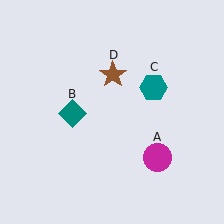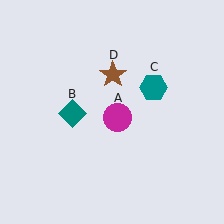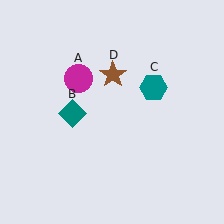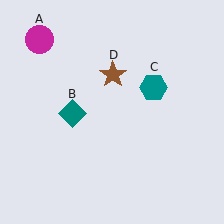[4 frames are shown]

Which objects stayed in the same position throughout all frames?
Teal diamond (object B) and teal hexagon (object C) and brown star (object D) remained stationary.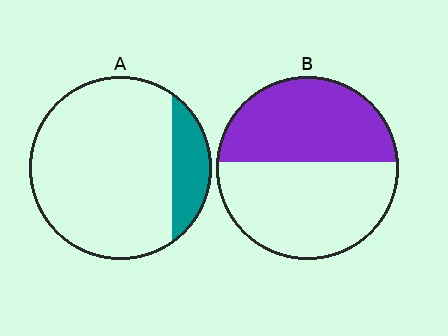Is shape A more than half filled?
No.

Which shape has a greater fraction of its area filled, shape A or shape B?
Shape B.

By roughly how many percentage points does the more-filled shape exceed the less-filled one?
By roughly 30 percentage points (B over A).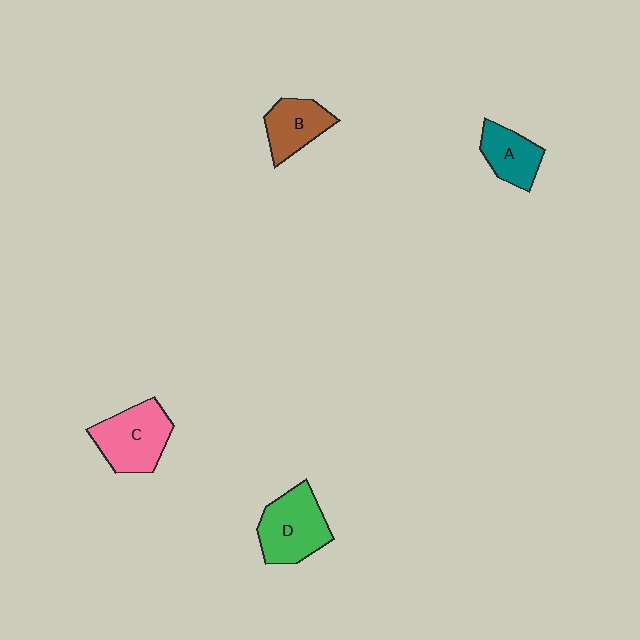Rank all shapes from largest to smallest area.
From largest to smallest: D (green), C (pink), B (brown), A (teal).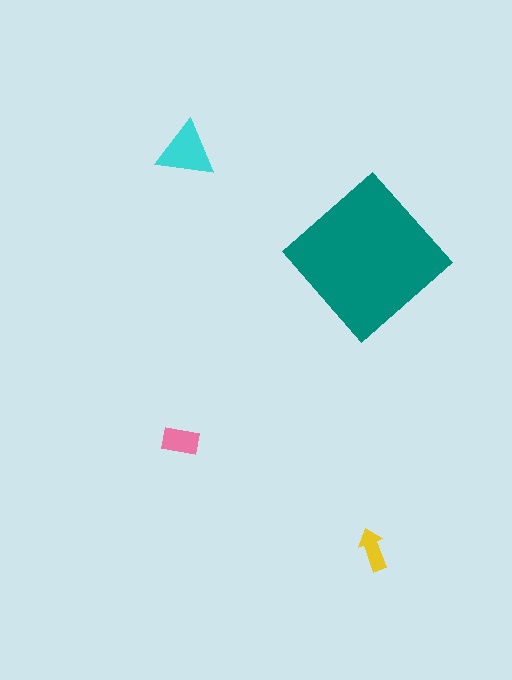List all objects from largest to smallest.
The teal diamond, the cyan triangle, the pink rectangle, the yellow arrow.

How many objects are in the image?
There are 4 objects in the image.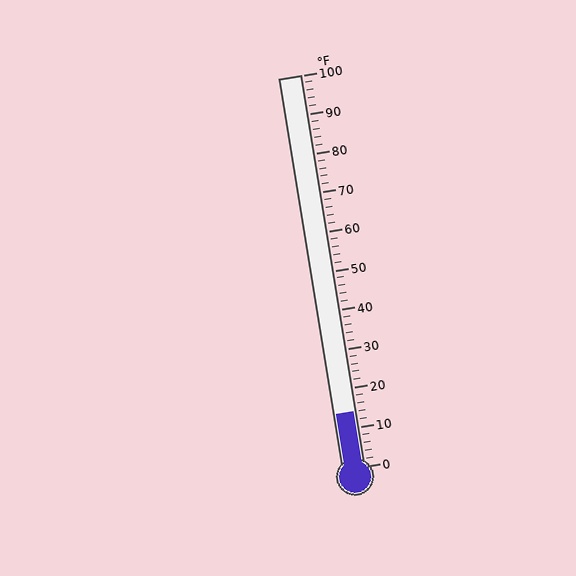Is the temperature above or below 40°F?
The temperature is below 40°F.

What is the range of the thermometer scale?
The thermometer scale ranges from 0°F to 100°F.